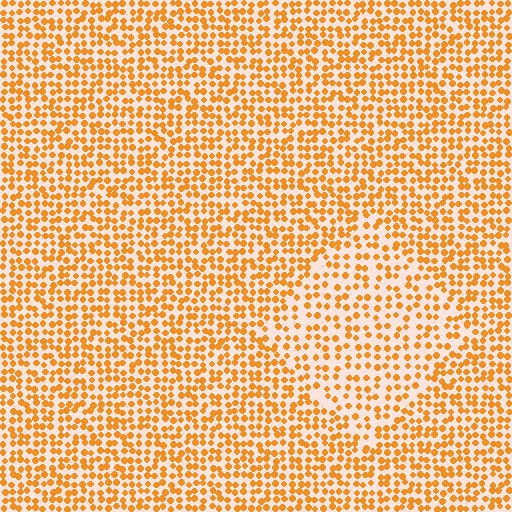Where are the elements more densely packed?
The elements are more densely packed outside the diamond boundary.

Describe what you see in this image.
The image contains small orange elements arranged at two different densities. A diamond-shaped region is visible where the elements are less densely packed than the surrounding area.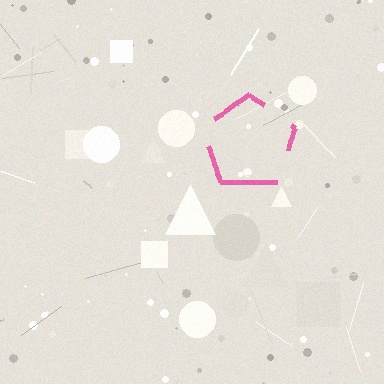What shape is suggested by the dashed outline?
The dashed outline suggests a pentagon.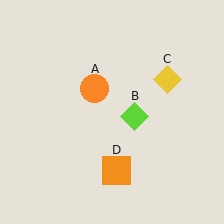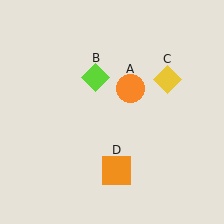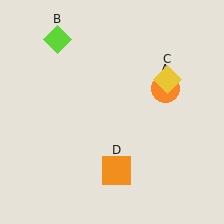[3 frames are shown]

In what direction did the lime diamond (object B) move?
The lime diamond (object B) moved up and to the left.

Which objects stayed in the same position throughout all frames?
Yellow diamond (object C) and orange square (object D) remained stationary.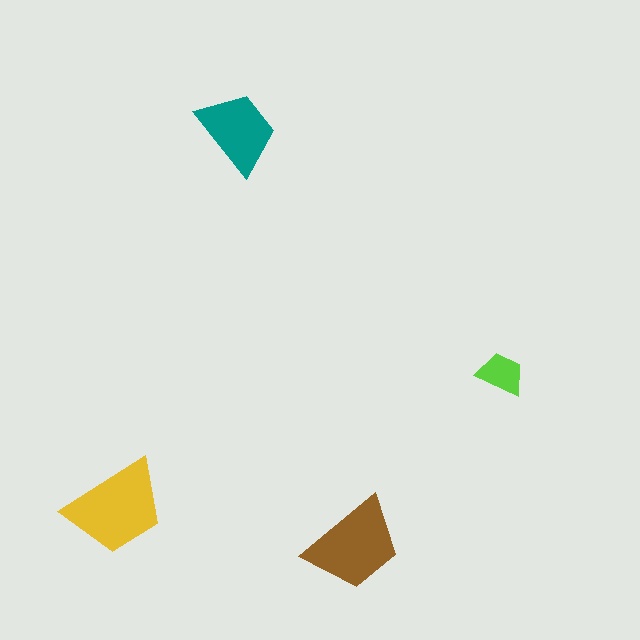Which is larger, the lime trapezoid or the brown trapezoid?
The brown one.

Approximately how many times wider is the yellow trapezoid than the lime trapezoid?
About 2 times wider.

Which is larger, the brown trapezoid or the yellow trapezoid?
The yellow one.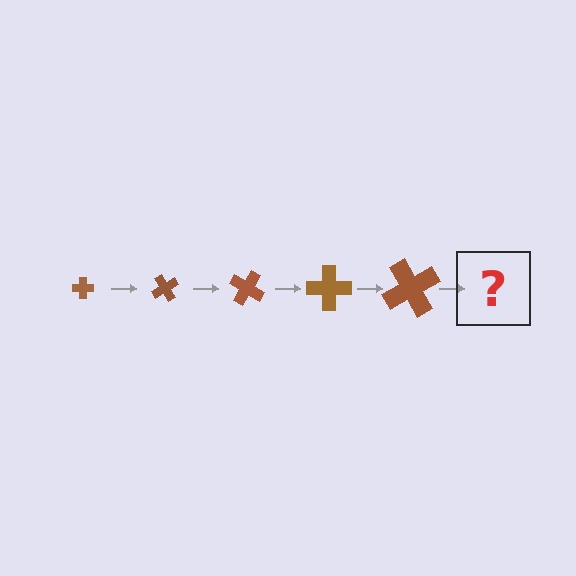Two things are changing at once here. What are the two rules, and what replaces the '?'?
The two rules are that the cross grows larger each step and it rotates 60 degrees each step. The '?' should be a cross, larger than the previous one and rotated 300 degrees from the start.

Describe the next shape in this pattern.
It should be a cross, larger than the previous one and rotated 300 degrees from the start.